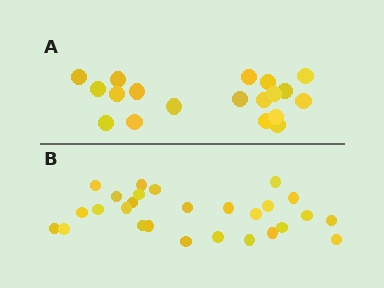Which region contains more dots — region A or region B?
Region B (the bottom region) has more dots.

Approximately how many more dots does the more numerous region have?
Region B has roughly 8 or so more dots than region A.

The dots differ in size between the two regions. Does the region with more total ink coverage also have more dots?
No. Region A has more total ink coverage because its dots are larger, but region B actually contains more individual dots. Total area can be misleading — the number of items is what matters here.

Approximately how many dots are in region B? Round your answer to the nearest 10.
About 30 dots. (The exact count is 27, which rounds to 30.)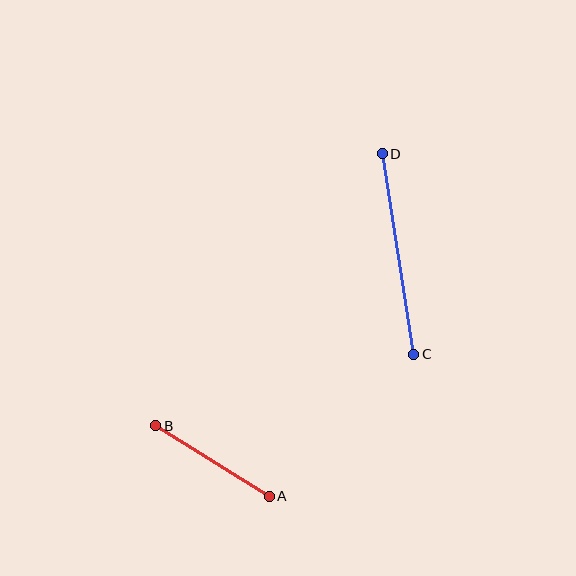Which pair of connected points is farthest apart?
Points C and D are farthest apart.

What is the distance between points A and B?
The distance is approximately 134 pixels.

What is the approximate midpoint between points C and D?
The midpoint is at approximately (398, 254) pixels.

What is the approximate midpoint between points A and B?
The midpoint is at approximately (213, 461) pixels.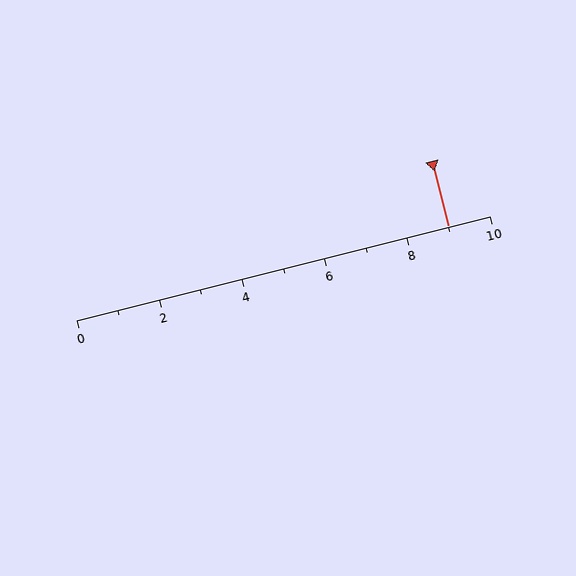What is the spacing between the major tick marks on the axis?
The major ticks are spaced 2 apart.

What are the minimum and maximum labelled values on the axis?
The axis runs from 0 to 10.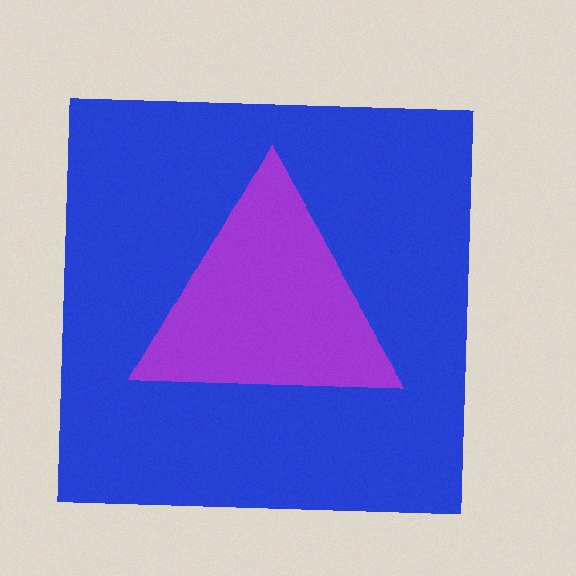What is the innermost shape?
The purple triangle.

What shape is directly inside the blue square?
The purple triangle.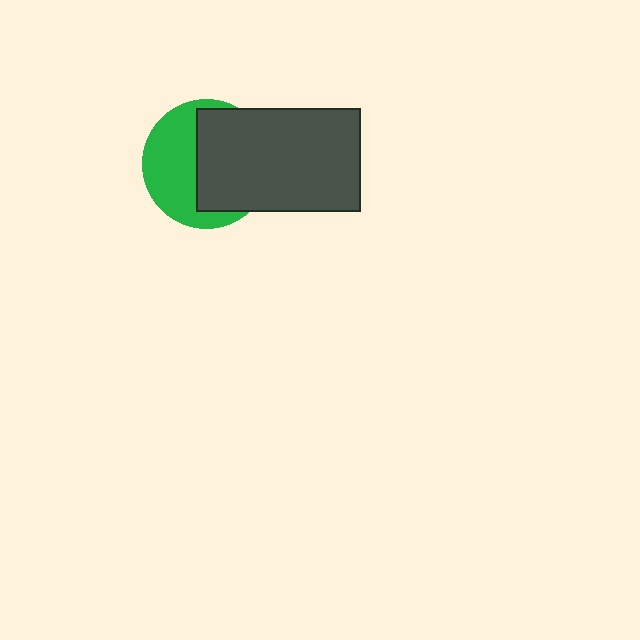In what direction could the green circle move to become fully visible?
The green circle could move left. That would shift it out from behind the dark gray rectangle entirely.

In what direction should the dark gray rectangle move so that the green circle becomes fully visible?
The dark gray rectangle should move right. That is the shortest direction to clear the overlap and leave the green circle fully visible.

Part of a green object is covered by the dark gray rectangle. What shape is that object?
It is a circle.